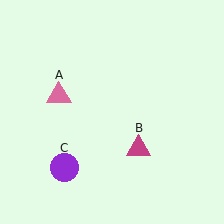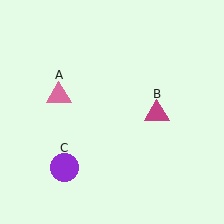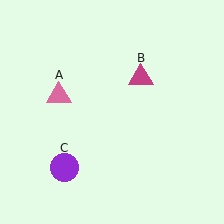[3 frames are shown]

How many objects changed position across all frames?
1 object changed position: magenta triangle (object B).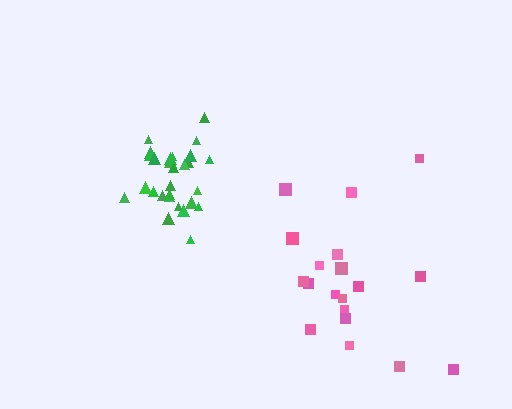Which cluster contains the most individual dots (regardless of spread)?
Green (28).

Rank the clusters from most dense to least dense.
green, pink.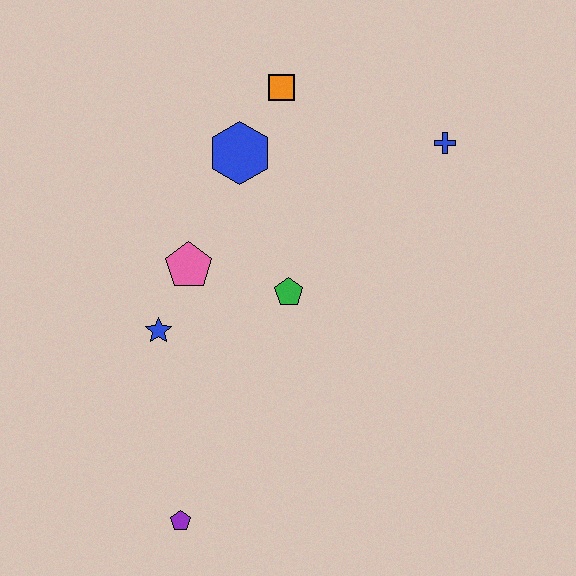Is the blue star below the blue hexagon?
Yes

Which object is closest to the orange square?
The blue hexagon is closest to the orange square.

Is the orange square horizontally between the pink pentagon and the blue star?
No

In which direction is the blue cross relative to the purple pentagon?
The blue cross is above the purple pentagon.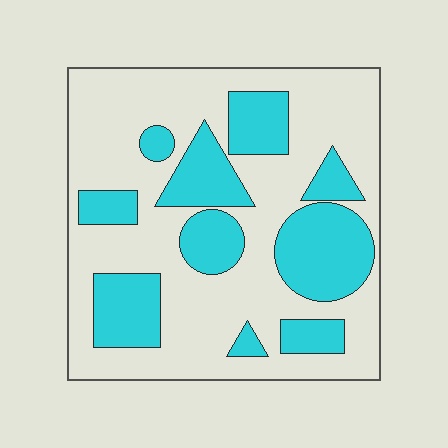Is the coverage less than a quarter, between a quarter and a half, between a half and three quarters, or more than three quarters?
Between a quarter and a half.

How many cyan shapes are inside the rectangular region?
10.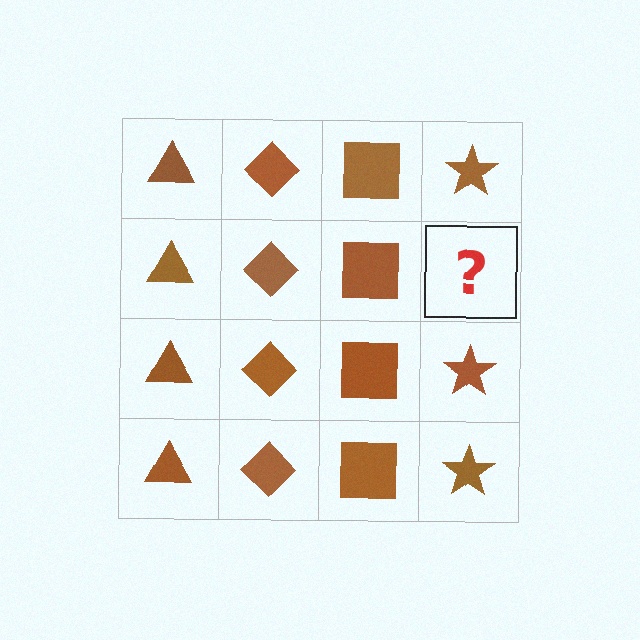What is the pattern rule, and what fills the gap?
The rule is that each column has a consistent shape. The gap should be filled with a brown star.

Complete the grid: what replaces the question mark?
The question mark should be replaced with a brown star.